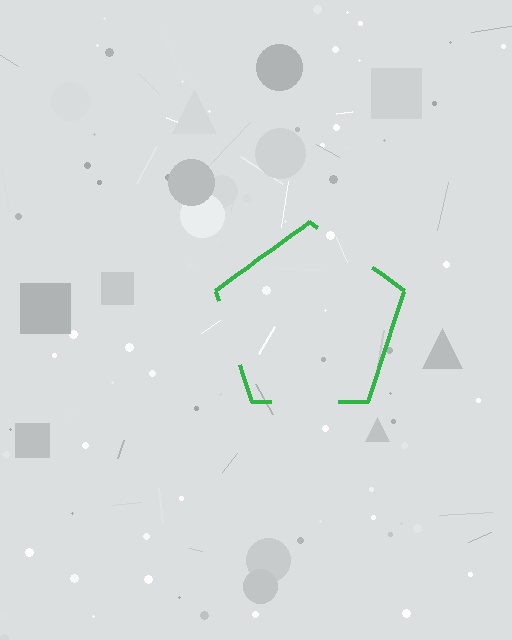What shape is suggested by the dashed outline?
The dashed outline suggests a pentagon.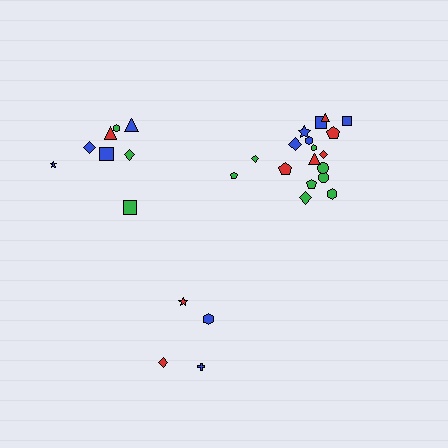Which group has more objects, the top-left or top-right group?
The top-right group.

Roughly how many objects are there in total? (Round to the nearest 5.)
Roughly 30 objects in total.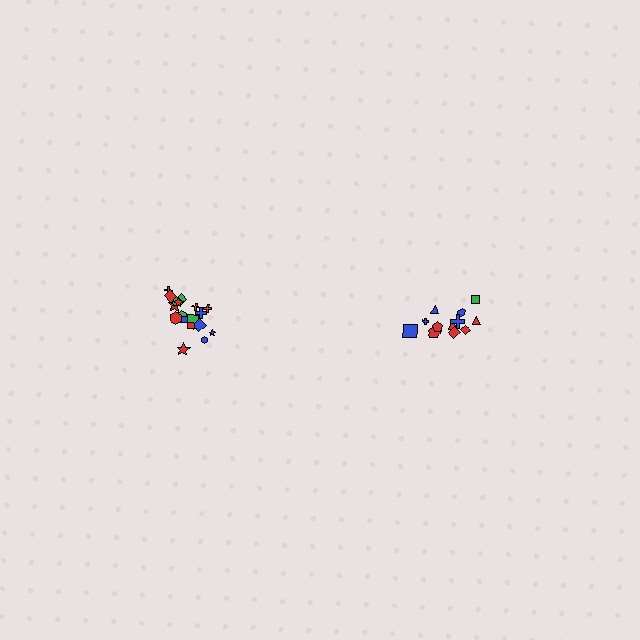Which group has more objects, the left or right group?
The left group.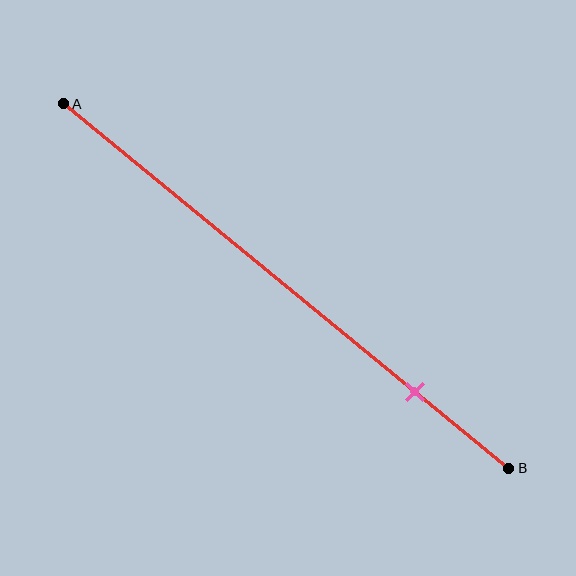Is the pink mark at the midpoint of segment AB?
No, the mark is at about 80% from A, not at the 50% midpoint.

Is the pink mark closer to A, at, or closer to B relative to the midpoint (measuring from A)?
The pink mark is closer to point B than the midpoint of segment AB.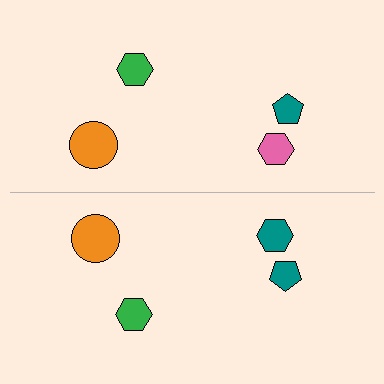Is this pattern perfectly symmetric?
No, the pattern is not perfectly symmetric. The teal hexagon on the bottom side breaks the symmetry — its mirror counterpart is pink.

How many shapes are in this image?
There are 8 shapes in this image.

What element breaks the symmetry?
The teal hexagon on the bottom side breaks the symmetry — its mirror counterpart is pink.